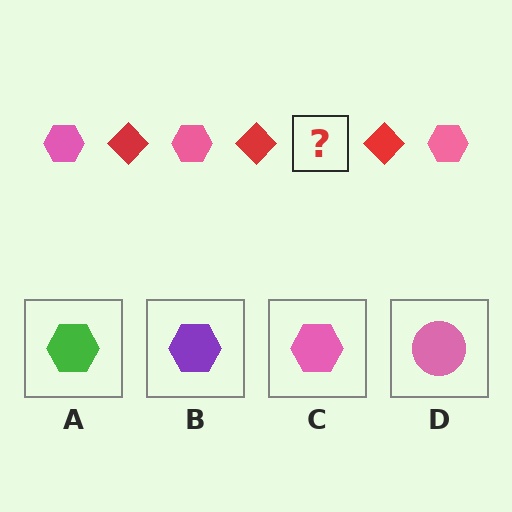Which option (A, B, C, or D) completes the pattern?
C.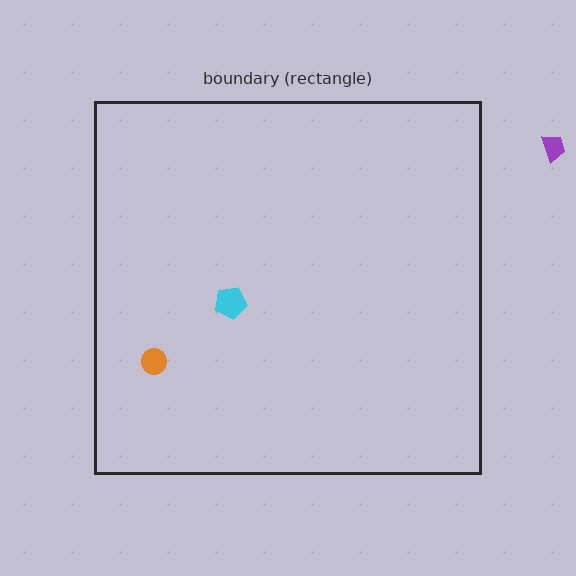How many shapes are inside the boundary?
2 inside, 1 outside.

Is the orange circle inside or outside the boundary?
Inside.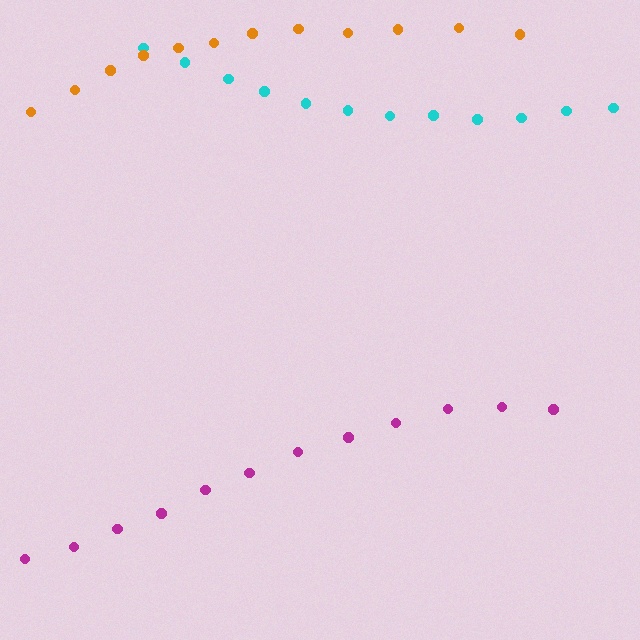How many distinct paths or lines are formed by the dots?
There are 3 distinct paths.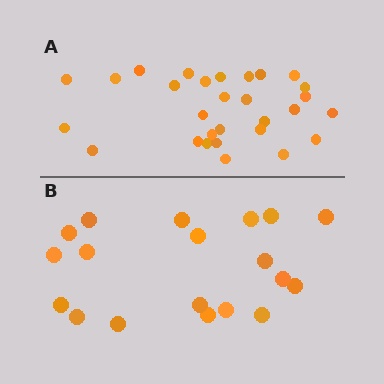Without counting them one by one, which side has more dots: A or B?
Region A (the top region) has more dots.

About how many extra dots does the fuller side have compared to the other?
Region A has roughly 12 or so more dots than region B.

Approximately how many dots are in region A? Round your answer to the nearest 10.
About 30 dots.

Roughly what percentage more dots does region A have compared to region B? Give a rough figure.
About 60% more.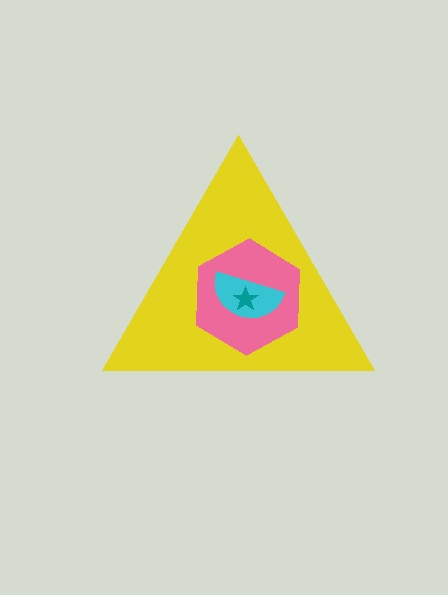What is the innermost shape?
The teal star.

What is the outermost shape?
The yellow triangle.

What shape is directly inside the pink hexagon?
The cyan semicircle.